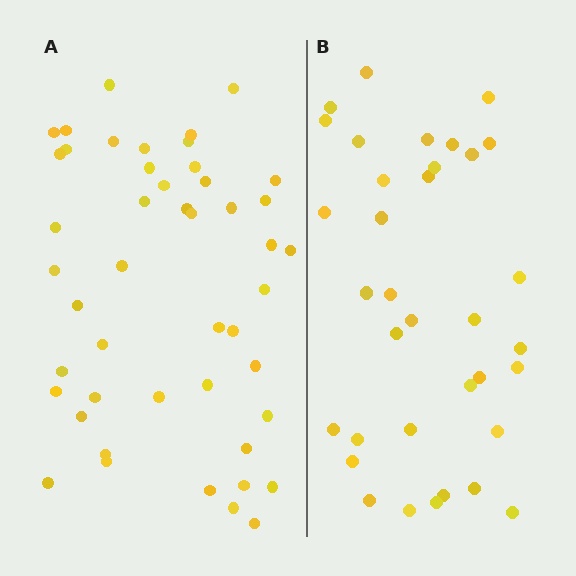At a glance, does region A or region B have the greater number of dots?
Region A (the left region) has more dots.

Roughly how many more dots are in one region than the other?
Region A has roughly 12 or so more dots than region B.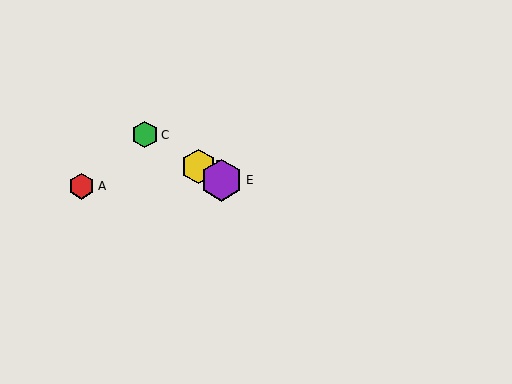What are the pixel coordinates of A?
Object A is at (82, 186).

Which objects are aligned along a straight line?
Objects B, C, D, E are aligned along a straight line.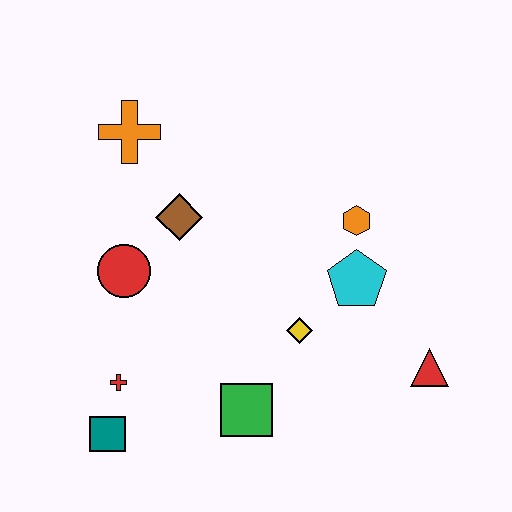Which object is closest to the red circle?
The brown diamond is closest to the red circle.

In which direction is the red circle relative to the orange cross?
The red circle is below the orange cross.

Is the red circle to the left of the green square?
Yes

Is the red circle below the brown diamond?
Yes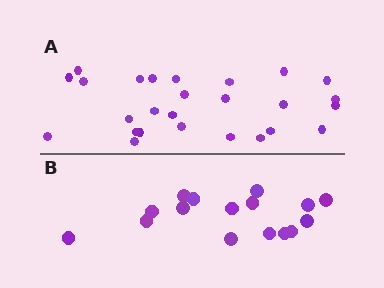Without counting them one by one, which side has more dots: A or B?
Region A (the top region) has more dots.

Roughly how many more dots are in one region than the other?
Region A has roughly 10 or so more dots than region B.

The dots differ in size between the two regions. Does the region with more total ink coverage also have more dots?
No. Region B has more total ink coverage because its dots are larger, but region A actually contains more individual dots. Total area can be misleading — the number of items is what matters here.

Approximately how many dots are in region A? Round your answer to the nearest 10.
About 30 dots. (The exact count is 26, which rounds to 30.)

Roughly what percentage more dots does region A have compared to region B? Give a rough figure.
About 60% more.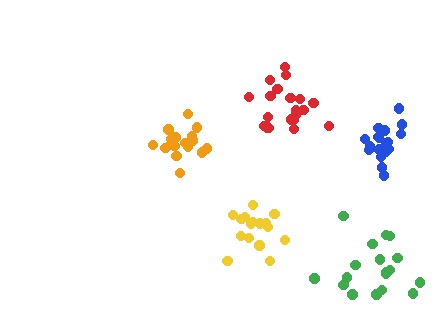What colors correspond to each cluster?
The clusters are colored: blue, red, yellow, green, orange.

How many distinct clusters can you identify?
There are 5 distinct clusters.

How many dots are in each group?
Group 1: 19 dots, Group 2: 20 dots, Group 3: 17 dots, Group 4: 18 dots, Group 5: 17 dots (91 total).